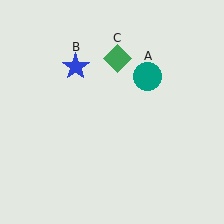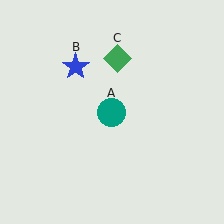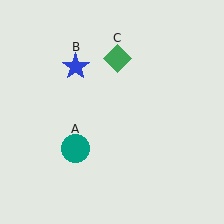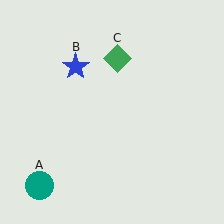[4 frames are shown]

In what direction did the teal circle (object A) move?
The teal circle (object A) moved down and to the left.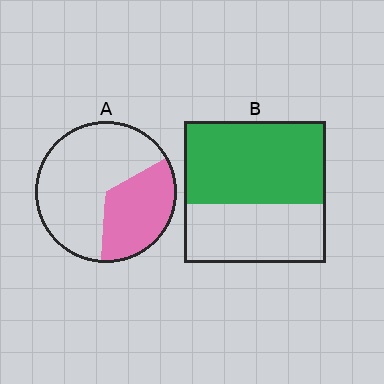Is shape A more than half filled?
No.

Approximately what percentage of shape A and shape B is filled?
A is approximately 35% and B is approximately 60%.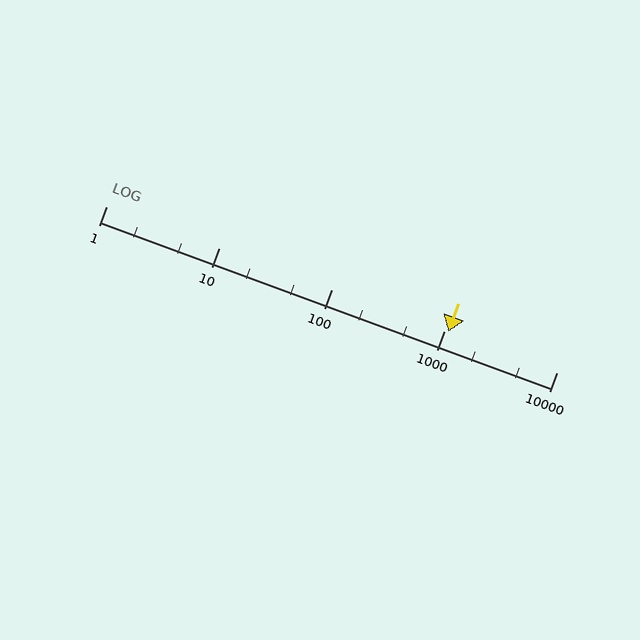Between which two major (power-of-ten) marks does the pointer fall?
The pointer is between 1000 and 10000.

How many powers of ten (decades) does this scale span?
The scale spans 4 decades, from 1 to 10000.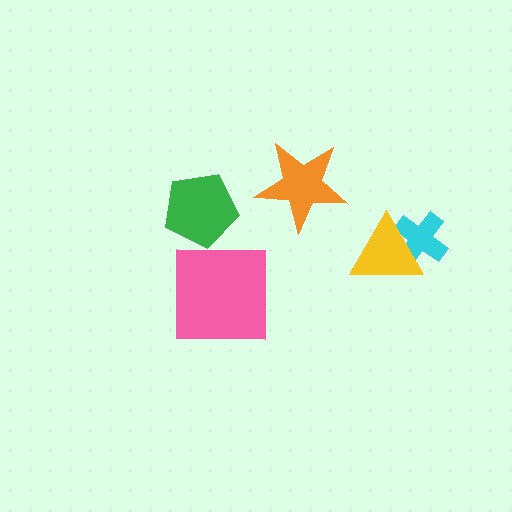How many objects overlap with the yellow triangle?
1 object overlaps with the yellow triangle.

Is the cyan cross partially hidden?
Yes, it is partially covered by another shape.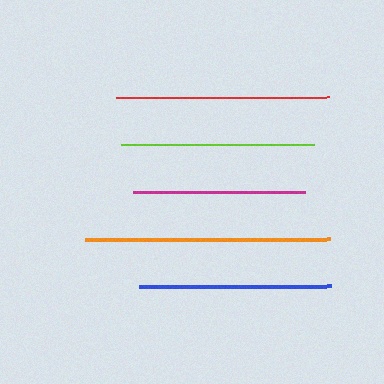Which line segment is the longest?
The orange line is the longest at approximately 246 pixels.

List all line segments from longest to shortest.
From longest to shortest: orange, red, lime, blue, magenta.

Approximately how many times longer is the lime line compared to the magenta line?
The lime line is approximately 1.1 times the length of the magenta line.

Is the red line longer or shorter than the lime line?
The red line is longer than the lime line.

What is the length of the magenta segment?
The magenta segment is approximately 173 pixels long.